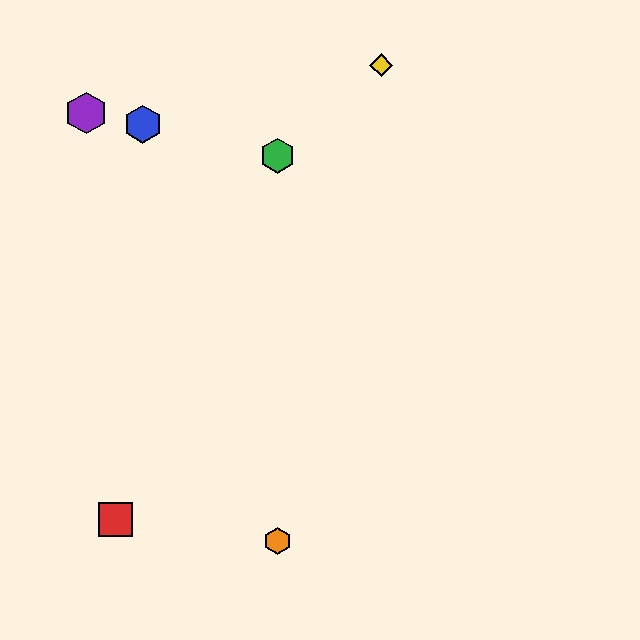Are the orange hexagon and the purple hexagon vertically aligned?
No, the orange hexagon is at x≈277 and the purple hexagon is at x≈86.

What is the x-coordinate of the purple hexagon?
The purple hexagon is at x≈86.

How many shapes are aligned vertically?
2 shapes (the green hexagon, the orange hexagon) are aligned vertically.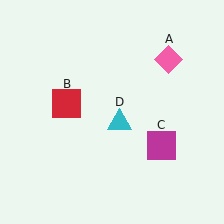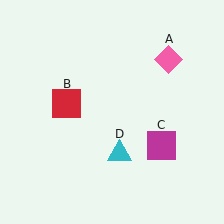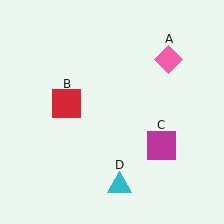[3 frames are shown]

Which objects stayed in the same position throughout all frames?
Pink diamond (object A) and red square (object B) and magenta square (object C) remained stationary.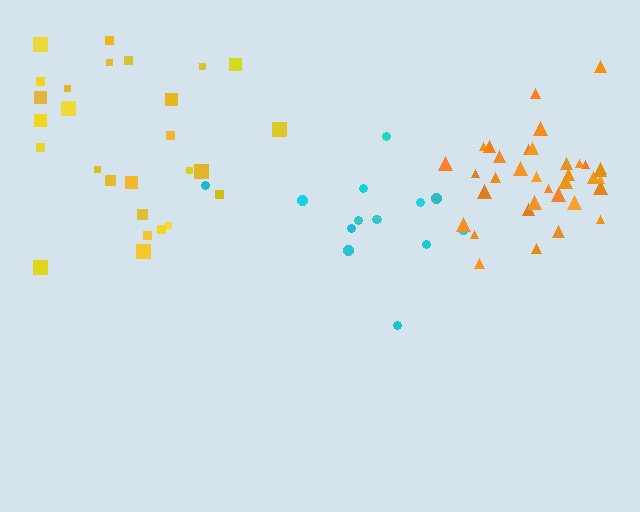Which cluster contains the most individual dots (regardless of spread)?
Orange (35).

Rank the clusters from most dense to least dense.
orange, yellow, cyan.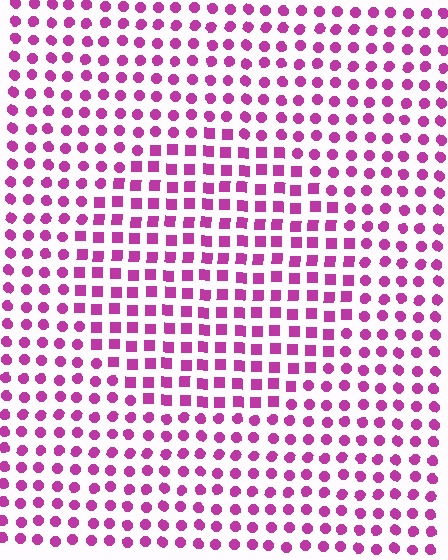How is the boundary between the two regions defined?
The boundary is defined by a change in element shape: squares inside vs. circles outside. All elements share the same color and spacing.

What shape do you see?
I see a circle.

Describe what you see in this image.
The image is filled with small magenta elements arranged in a uniform grid. A circle-shaped region contains squares, while the surrounding area contains circles. The boundary is defined purely by the change in element shape.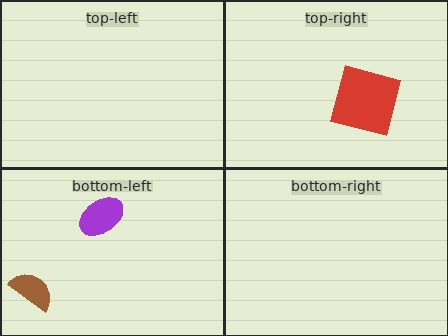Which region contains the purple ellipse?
The bottom-left region.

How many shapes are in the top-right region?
1.